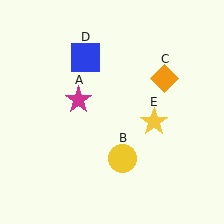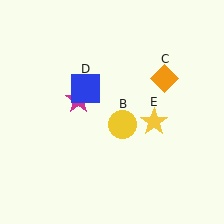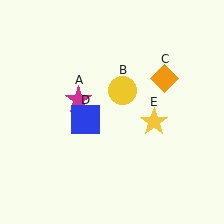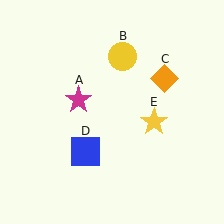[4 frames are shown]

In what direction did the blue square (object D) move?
The blue square (object D) moved down.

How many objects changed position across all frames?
2 objects changed position: yellow circle (object B), blue square (object D).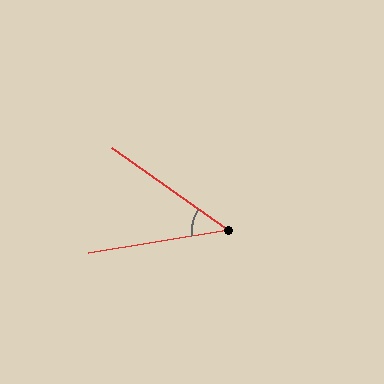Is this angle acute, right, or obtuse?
It is acute.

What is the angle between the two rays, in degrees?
Approximately 45 degrees.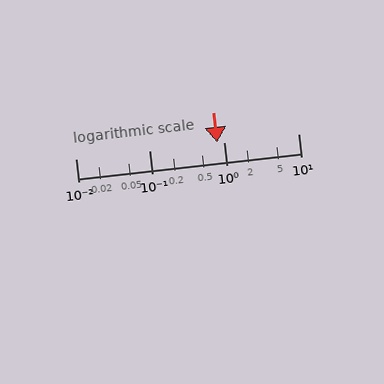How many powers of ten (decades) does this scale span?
The scale spans 3 decades, from 0.01 to 10.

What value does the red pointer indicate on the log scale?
The pointer indicates approximately 0.81.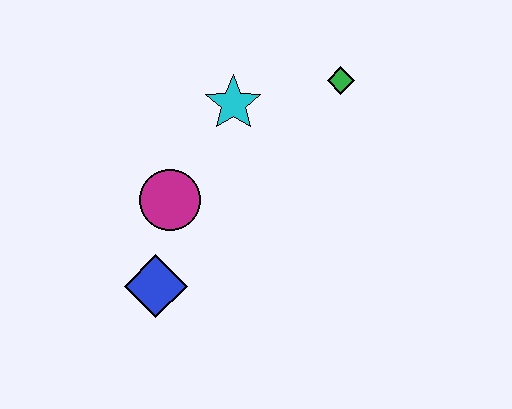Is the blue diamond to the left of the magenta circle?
Yes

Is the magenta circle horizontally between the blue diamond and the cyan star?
Yes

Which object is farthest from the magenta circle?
The green diamond is farthest from the magenta circle.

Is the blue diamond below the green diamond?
Yes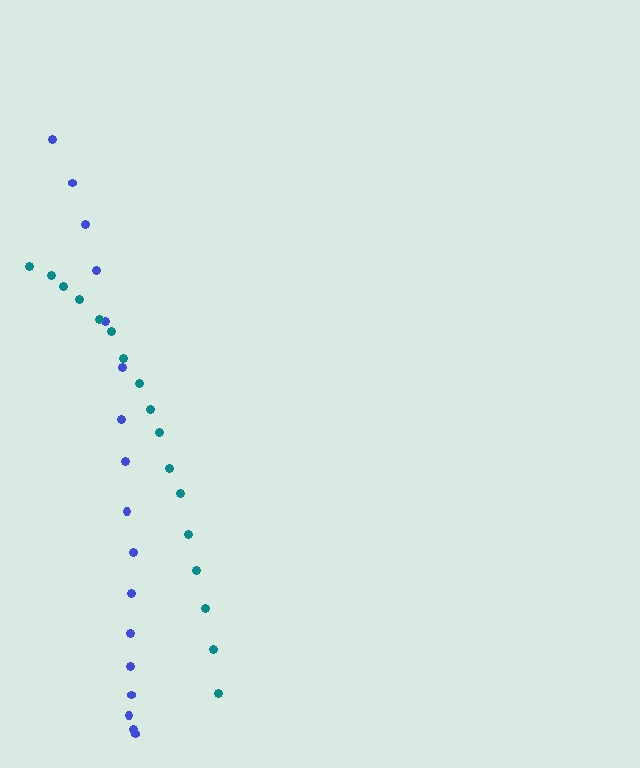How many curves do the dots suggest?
There are 2 distinct paths.